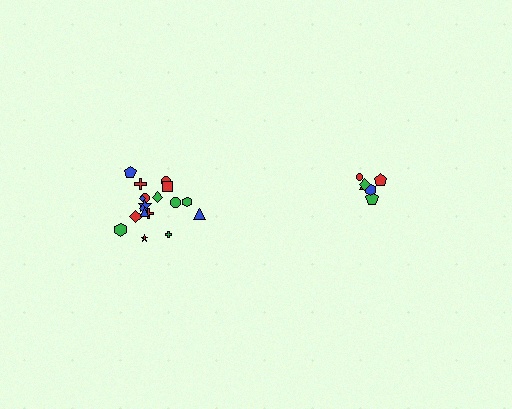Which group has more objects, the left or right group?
The left group.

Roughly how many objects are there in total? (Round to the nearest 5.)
Roughly 25 objects in total.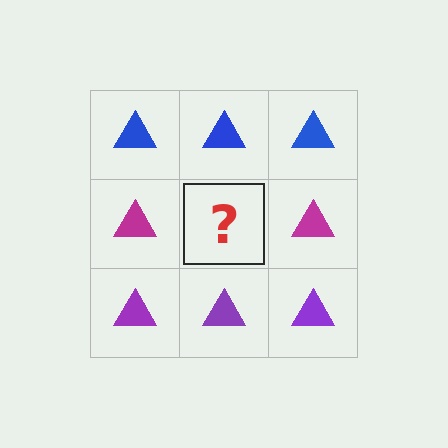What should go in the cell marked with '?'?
The missing cell should contain a magenta triangle.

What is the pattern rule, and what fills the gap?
The rule is that each row has a consistent color. The gap should be filled with a magenta triangle.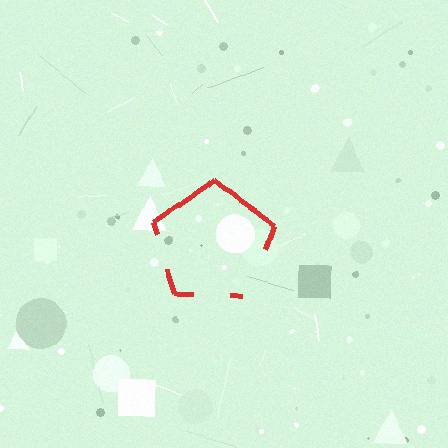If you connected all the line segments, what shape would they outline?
They would outline a pentagon.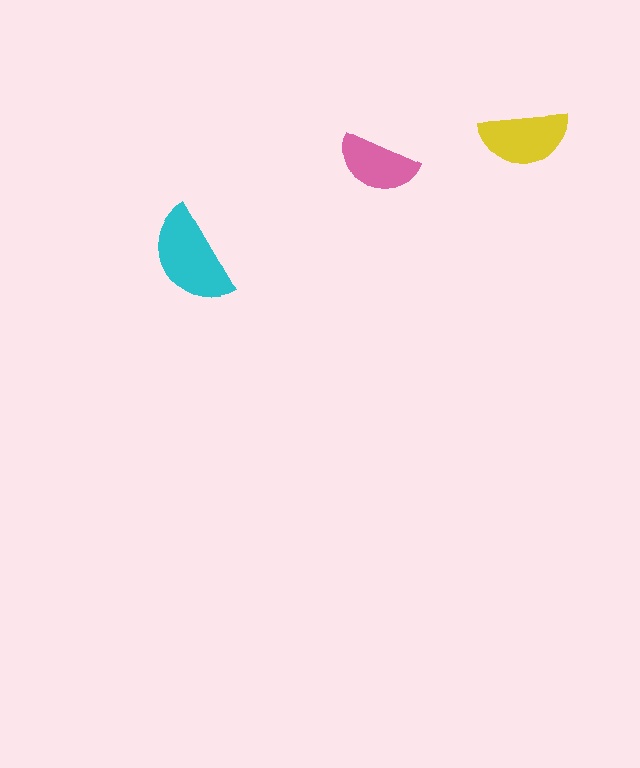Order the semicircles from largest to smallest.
the cyan one, the yellow one, the pink one.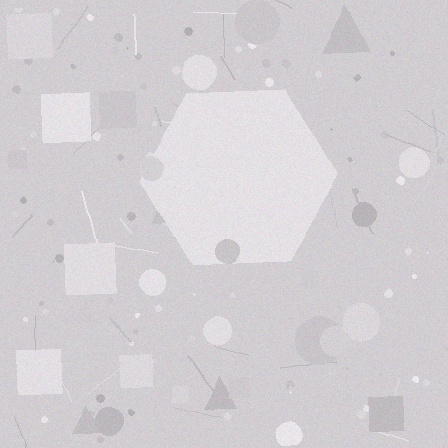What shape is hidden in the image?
A hexagon is hidden in the image.